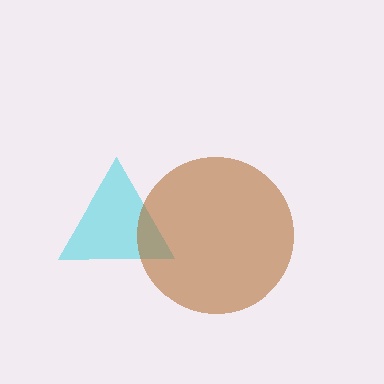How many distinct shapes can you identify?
There are 2 distinct shapes: a cyan triangle, a brown circle.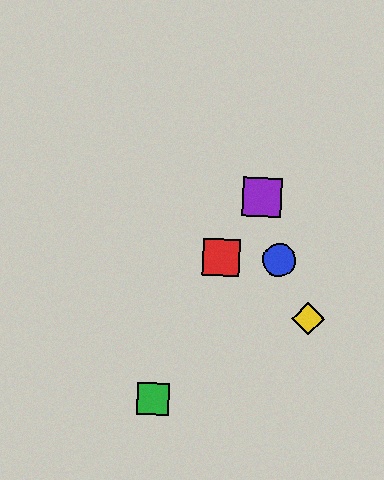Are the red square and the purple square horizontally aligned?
No, the red square is at y≈258 and the purple square is at y≈197.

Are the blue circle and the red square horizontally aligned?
Yes, both are at y≈260.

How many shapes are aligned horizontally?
2 shapes (the red square, the blue circle) are aligned horizontally.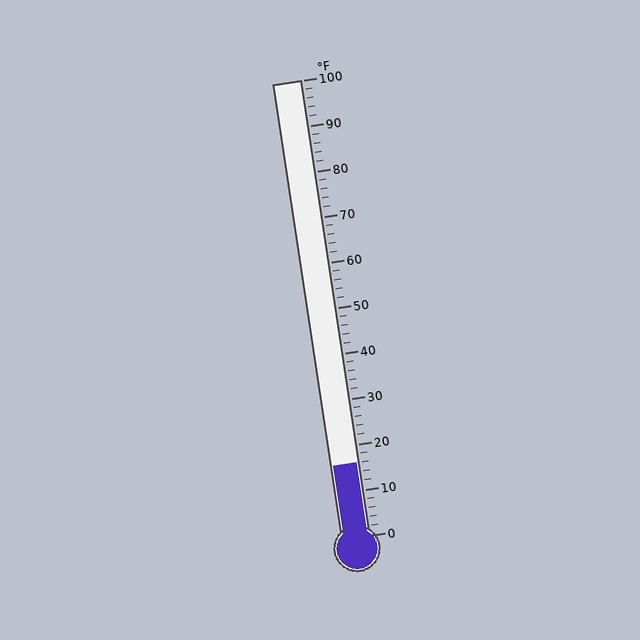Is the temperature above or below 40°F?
The temperature is below 40°F.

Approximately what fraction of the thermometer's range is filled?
The thermometer is filled to approximately 15% of its range.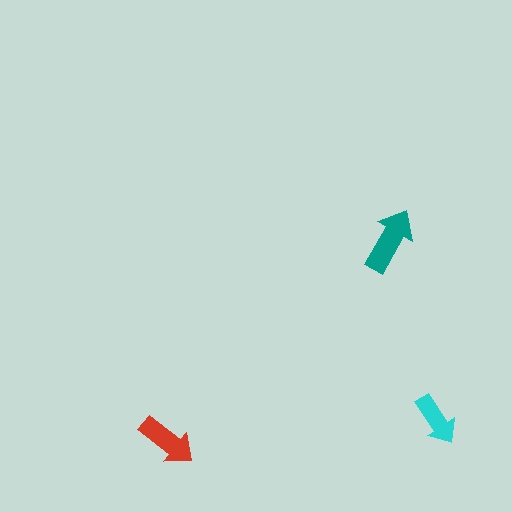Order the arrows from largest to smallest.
the teal one, the red one, the cyan one.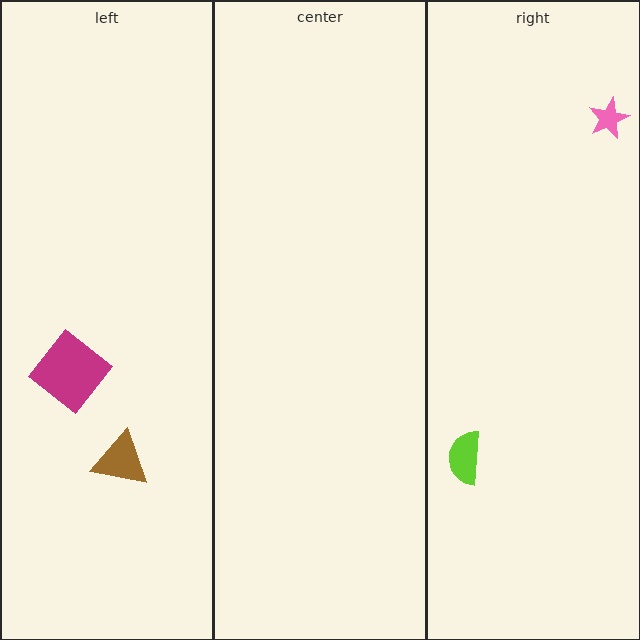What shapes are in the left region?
The magenta diamond, the brown triangle.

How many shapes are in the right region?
2.